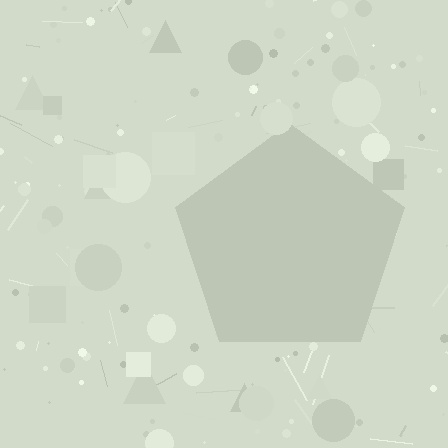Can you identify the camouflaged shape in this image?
The camouflaged shape is a pentagon.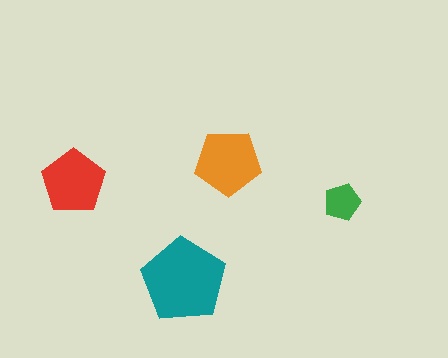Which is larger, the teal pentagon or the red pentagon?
The teal one.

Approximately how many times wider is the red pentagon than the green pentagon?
About 1.5 times wider.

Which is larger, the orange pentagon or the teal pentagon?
The teal one.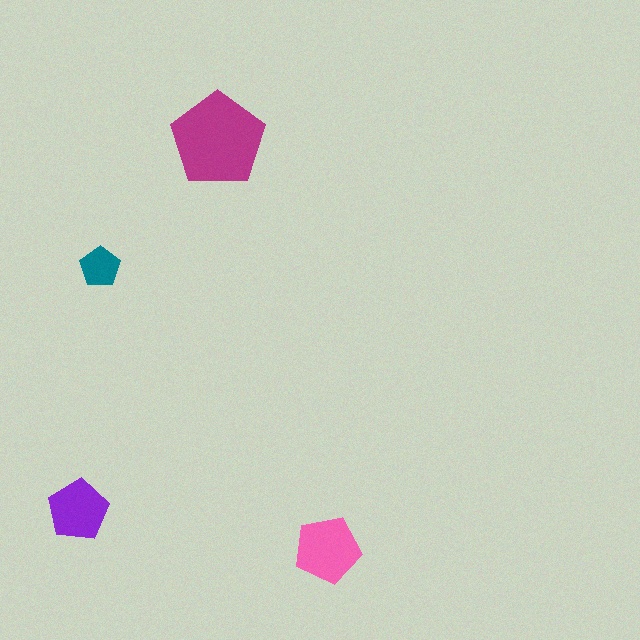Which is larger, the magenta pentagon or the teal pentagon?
The magenta one.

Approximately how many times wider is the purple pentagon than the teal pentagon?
About 1.5 times wider.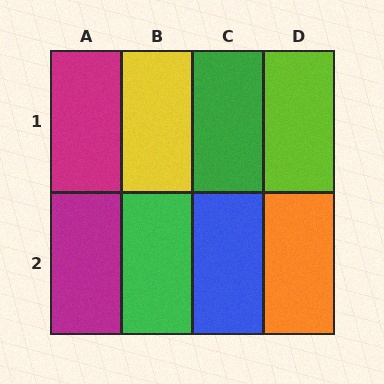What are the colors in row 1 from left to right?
Magenta, yellow, green, lime.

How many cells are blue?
1 cell is blue.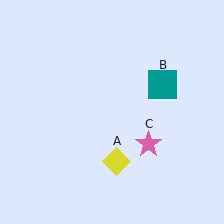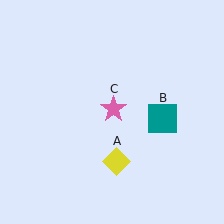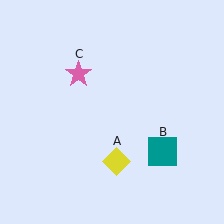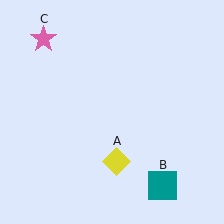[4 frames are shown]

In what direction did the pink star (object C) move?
The pink star (object C) moved up and to the left.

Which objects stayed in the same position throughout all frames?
Yellow diamond (object A) remained stationary.